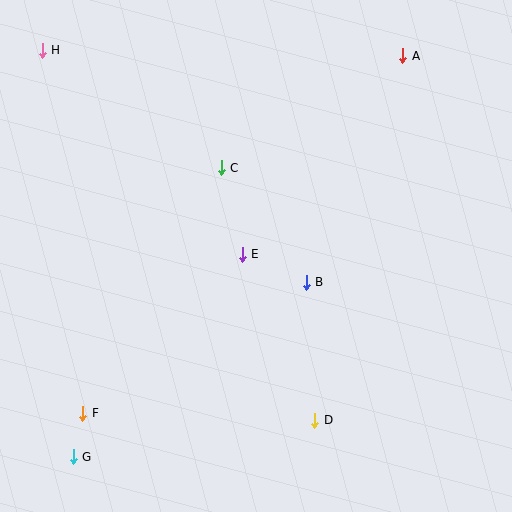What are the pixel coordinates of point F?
Point F is at (83, 413).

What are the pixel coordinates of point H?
Point H is at (42, 50).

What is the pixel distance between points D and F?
The distance between D and F is 232 pixels.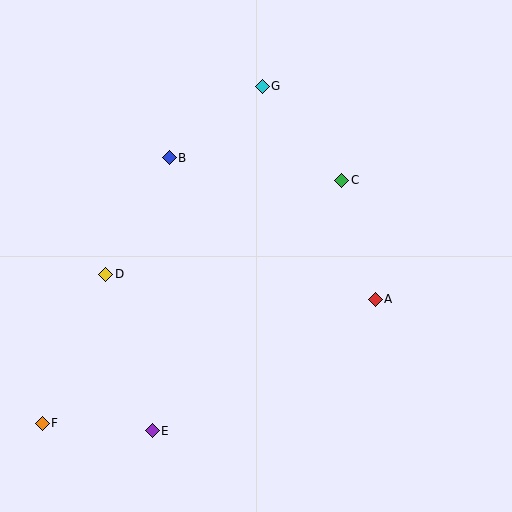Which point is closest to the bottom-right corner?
Point A is closest to the bottom-right corner.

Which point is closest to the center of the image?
Point C at (342, 180) is closest to the center.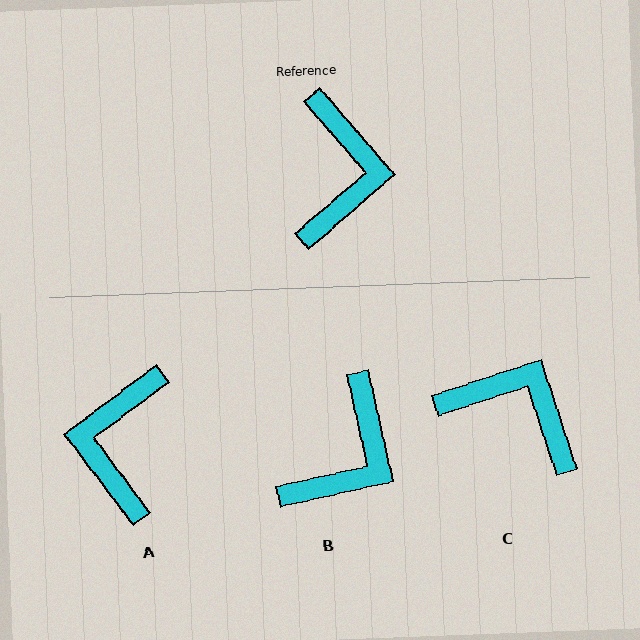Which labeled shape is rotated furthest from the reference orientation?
A, about 176 degrees away.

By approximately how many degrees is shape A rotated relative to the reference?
Approximately 176 degrees counter-clockwise.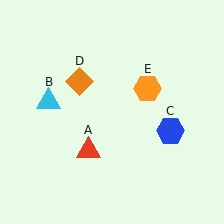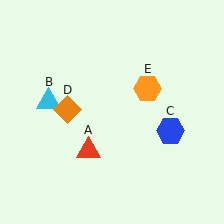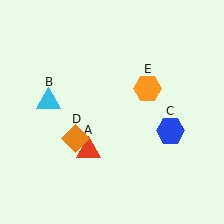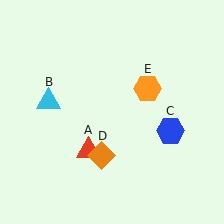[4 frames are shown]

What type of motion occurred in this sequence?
The orange diamond (object D) rotated counterclockwise around the center of the scene.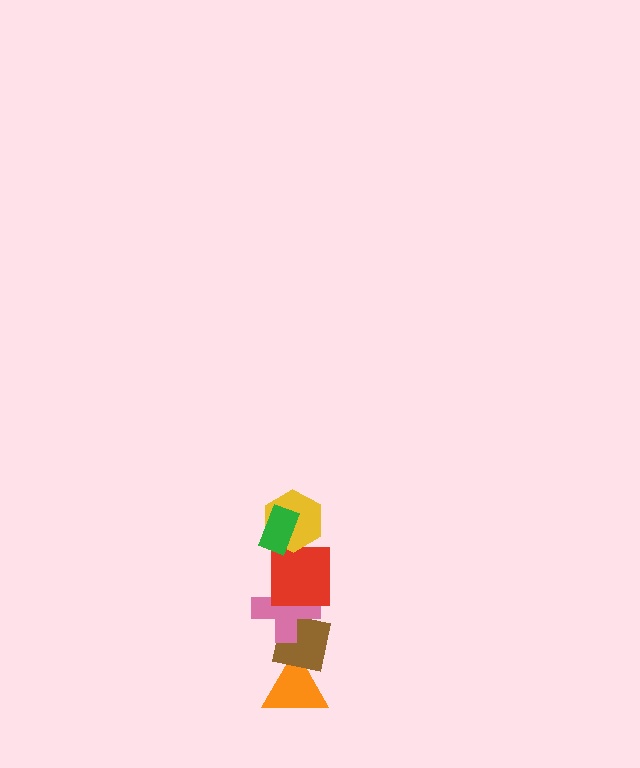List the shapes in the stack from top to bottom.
From top to bottom: the green rectangle, the yellow hexagon, the red square, the pink cross, the brown square, the orange triangle.